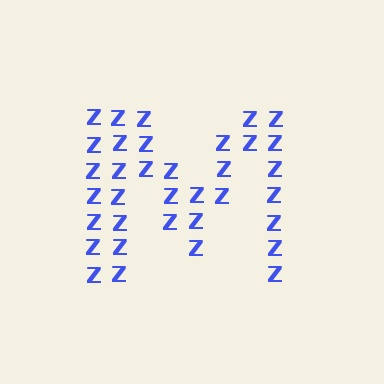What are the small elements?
The small elements are letter Z's.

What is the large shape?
The large shape is the letter M.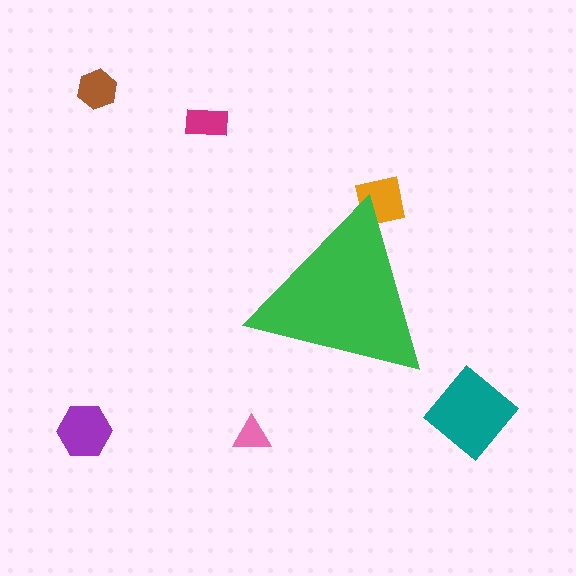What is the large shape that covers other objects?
A green triangle.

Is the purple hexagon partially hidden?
No, the purple hexagon is fully visible.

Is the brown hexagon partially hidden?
No, the brown hexagon is fully visible.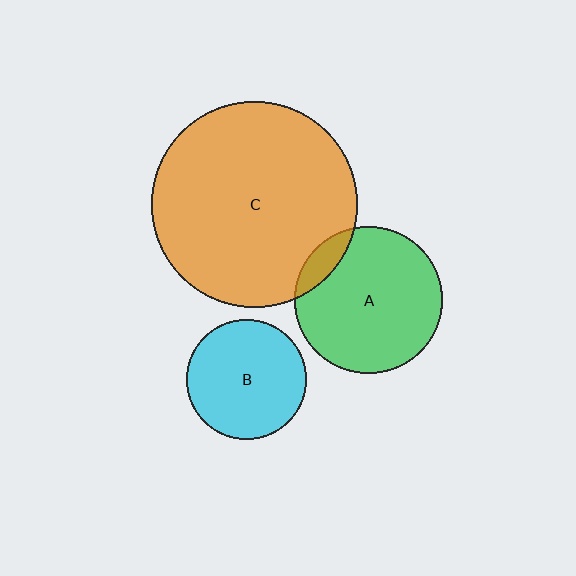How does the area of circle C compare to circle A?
Approximately 2.0 times.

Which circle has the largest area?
Circle C (orange).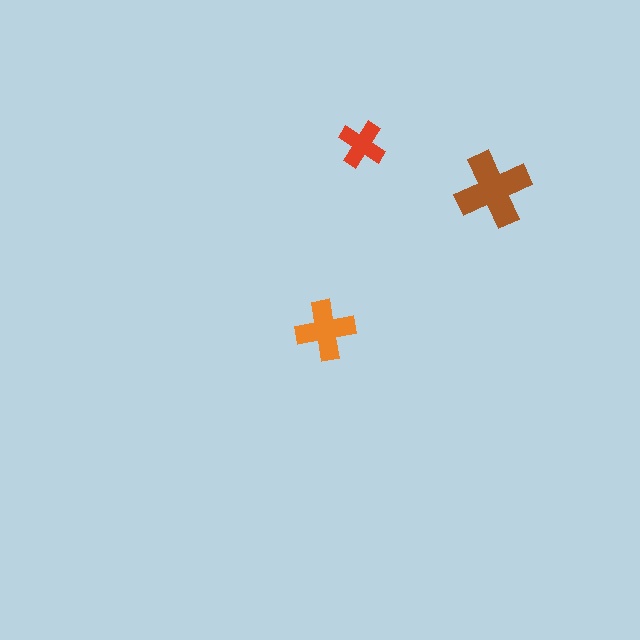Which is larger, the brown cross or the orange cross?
The brown one.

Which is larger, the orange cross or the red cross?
The orange one.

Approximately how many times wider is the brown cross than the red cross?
About 1.5 times wider.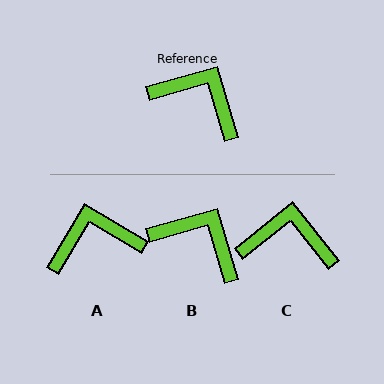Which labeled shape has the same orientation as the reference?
B.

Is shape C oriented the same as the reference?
No, it is off by about 23 degrees.